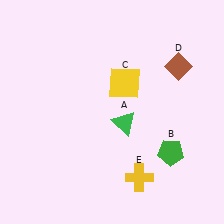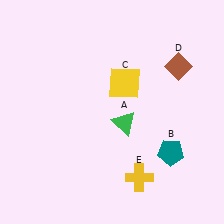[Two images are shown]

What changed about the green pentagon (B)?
In Image 1, B is green. In Image 2, it changed to teal.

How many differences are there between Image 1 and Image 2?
There is 1 difference between the two images.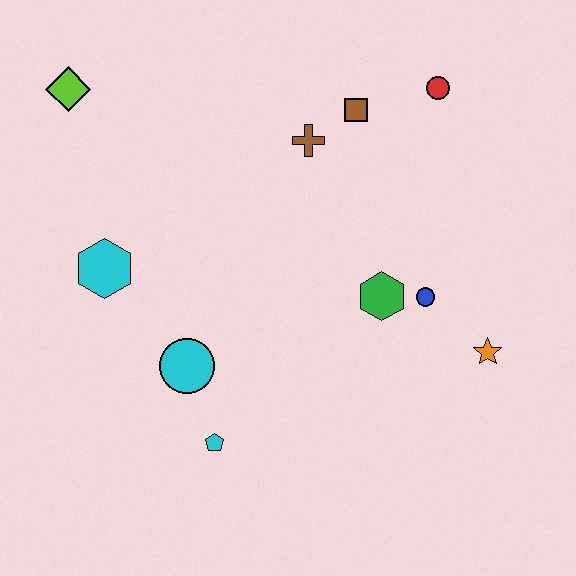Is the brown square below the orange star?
No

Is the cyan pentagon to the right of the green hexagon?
No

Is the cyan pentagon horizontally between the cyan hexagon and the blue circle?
Yes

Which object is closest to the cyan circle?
The cyan pentagon is closest to the cyan circle.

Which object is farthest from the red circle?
The cyan pentagon is farthest from the red circle.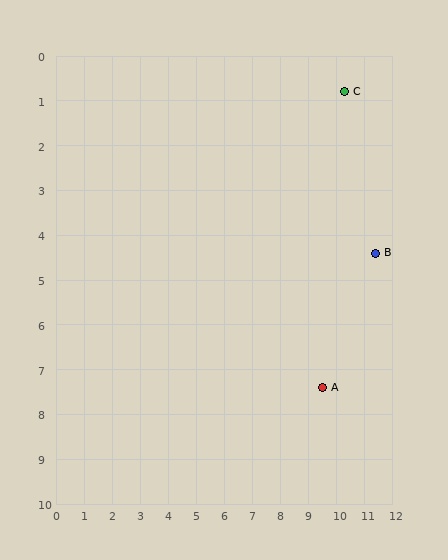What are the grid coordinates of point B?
Point B is at approximately (11.4, 4.4).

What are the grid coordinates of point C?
Point C is at approximately (10.3, 0.8).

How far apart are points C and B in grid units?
Points C and B are about 3.8 grid units apart.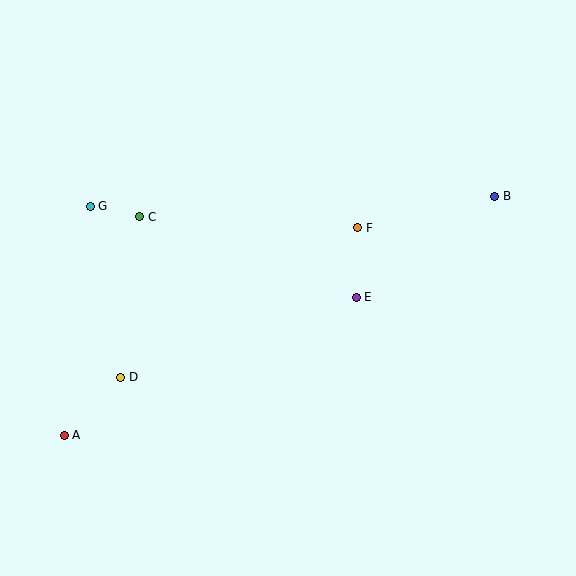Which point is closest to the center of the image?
Point E at (356, 297) is closest to the center.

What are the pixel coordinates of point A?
Point A is at (64, 435).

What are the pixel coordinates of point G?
Point G is at (90, 206).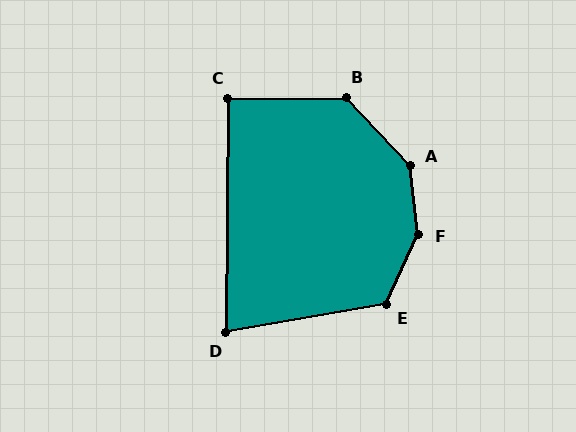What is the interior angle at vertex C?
Approximately 91 degrees (approximately right).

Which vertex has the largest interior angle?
F, at approximately 148 degrees.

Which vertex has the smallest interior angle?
D, at approximately 79 degrees.